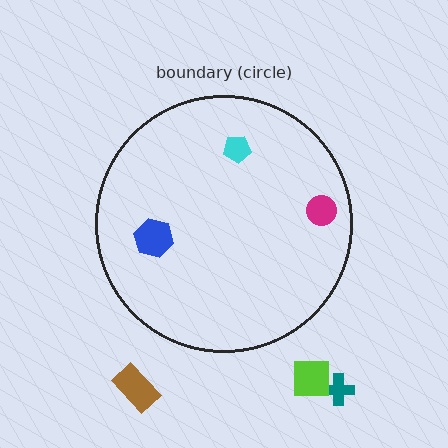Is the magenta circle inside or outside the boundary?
Inside.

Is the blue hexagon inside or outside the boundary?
Inside.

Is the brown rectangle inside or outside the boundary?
Outside.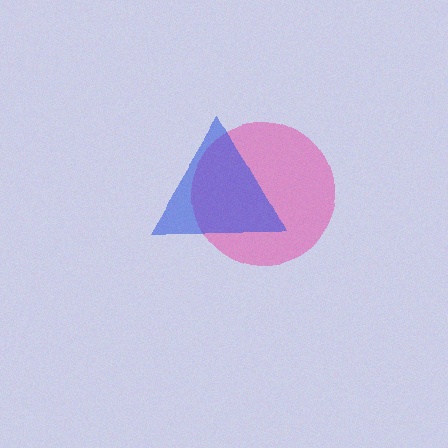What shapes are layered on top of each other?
The layered shapes are: a pink circle, a blue triangle.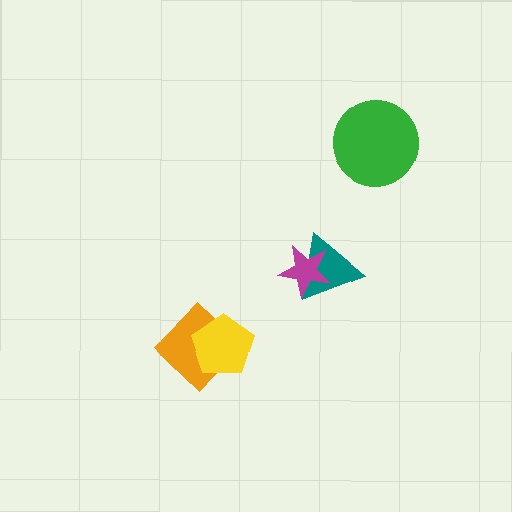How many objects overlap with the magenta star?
1 object overlaps with the magenta star.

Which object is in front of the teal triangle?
The magenta star is in front of the teal triangle.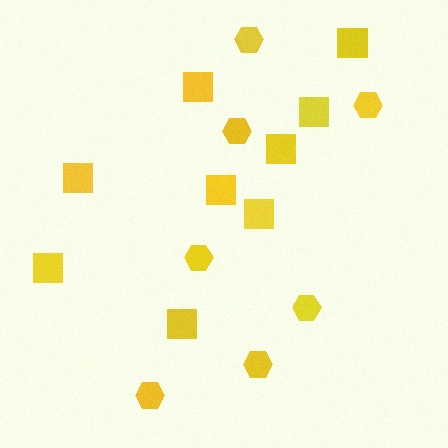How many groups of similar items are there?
There are 2 groups: one group of squares (9) and one group of hexagons (7).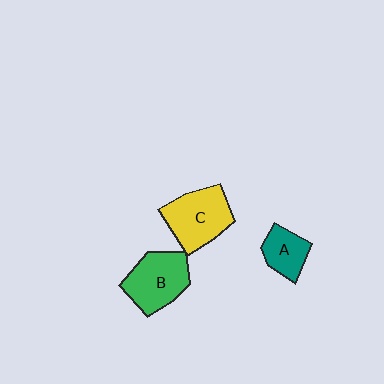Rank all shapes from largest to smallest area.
From largest to smallest: C (yellow), B (green), A (teal).